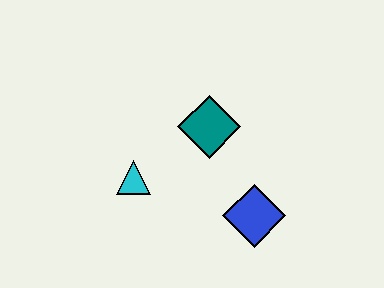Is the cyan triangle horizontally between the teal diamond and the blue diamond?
No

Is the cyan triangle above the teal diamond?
No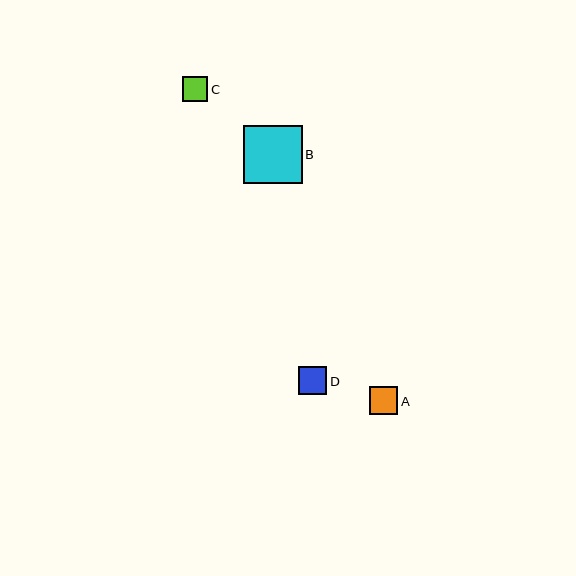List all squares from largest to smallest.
From largest to smallest: B, A, D, C.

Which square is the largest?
Square B is the largest with a size of approximately 58 pixels.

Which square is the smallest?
Square C is the smallest with a size of approximately 25 pixels.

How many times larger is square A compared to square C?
Square A is approximately 1.1 times the size of square C.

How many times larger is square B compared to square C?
Square B is approximately 2.3 times the size of square C.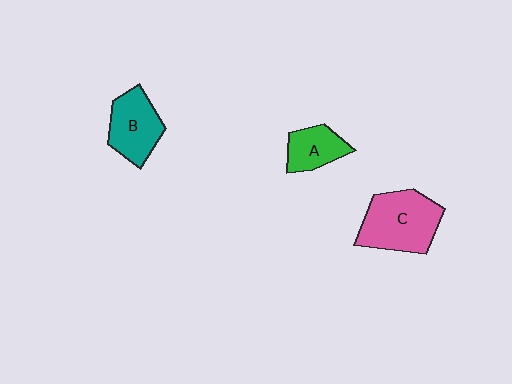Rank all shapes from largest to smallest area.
From largest to smallest: C (pink), B (teal), A (green).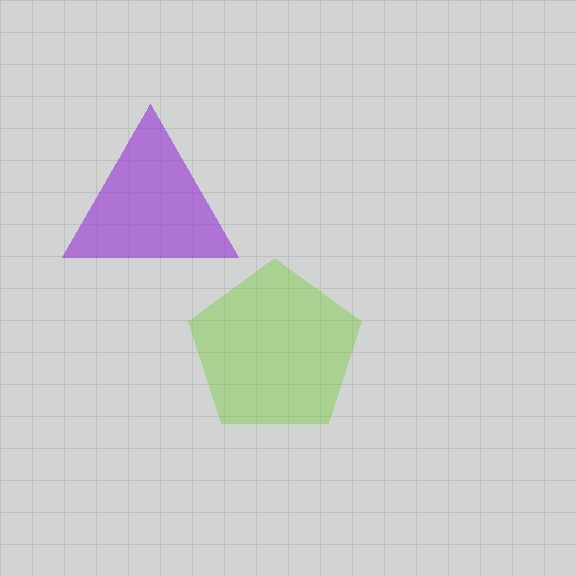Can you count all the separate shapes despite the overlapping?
Yes, there are 2 separate shapes.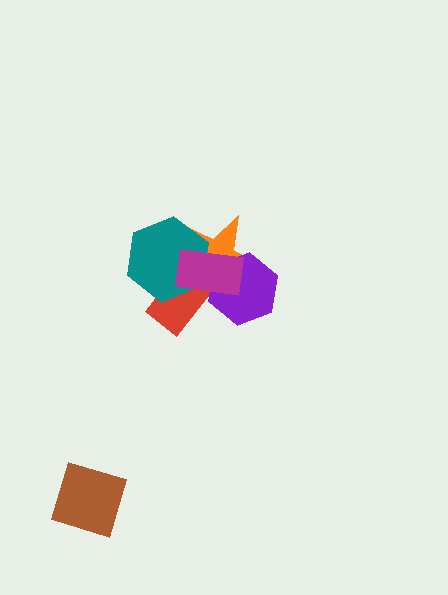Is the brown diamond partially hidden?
No, no other shape covers it.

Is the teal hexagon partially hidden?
Yes, it is partially covered by another shape.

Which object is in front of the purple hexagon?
The magenta rectangle is in front of the purple hexagon.